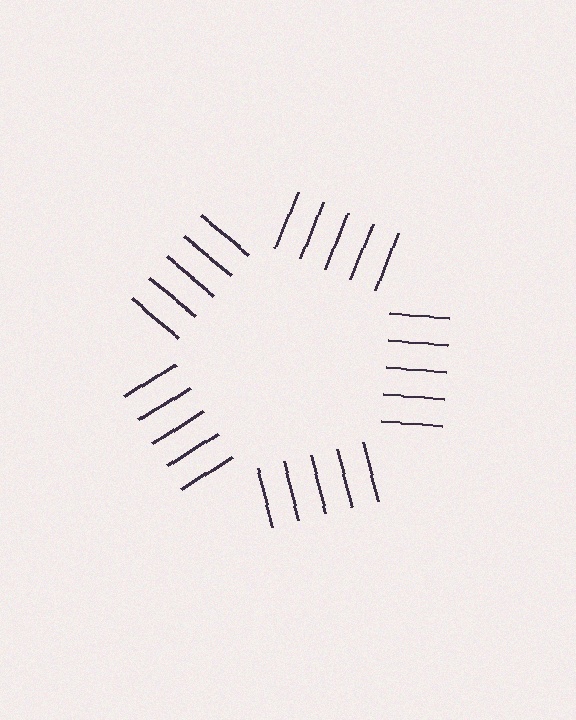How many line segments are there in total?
25 — 5 along each of the 5 edges.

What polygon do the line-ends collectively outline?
An illusory pentagon — the line segments terminate on its edges but no continuous stroke is drawn.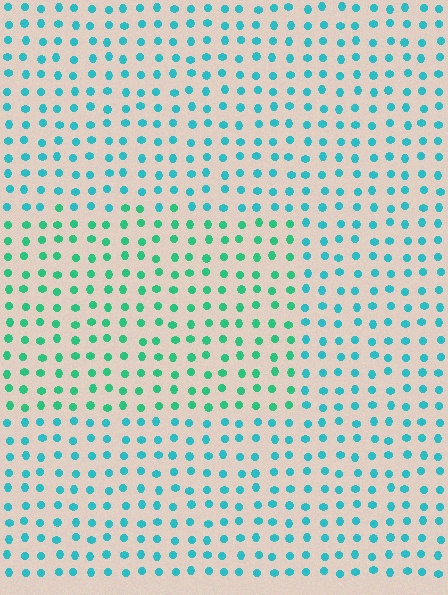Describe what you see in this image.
The image is filled with small cyan elements in a uniform arrangement. A rectangle-shaped region is visible where the elements are tinted to a slightly different hue, forming a subtle color boundary.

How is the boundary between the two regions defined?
The boundary is defined purely by a slight shift in hue (about 30 degrees). Spacing, size, and orientation are identical on both sides.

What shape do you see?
I see a rectangle.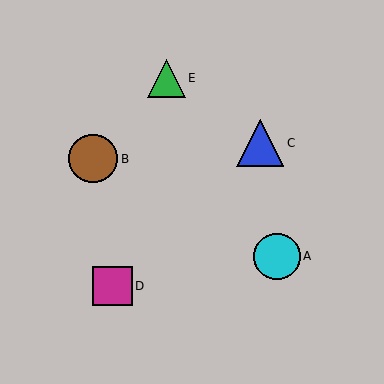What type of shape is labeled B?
Shape B is a brown circle.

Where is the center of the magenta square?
The center of the magenta square is at (113, 286).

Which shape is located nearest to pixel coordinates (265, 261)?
The cyan circle (labeled A) at (277, 256) is nearest to that location.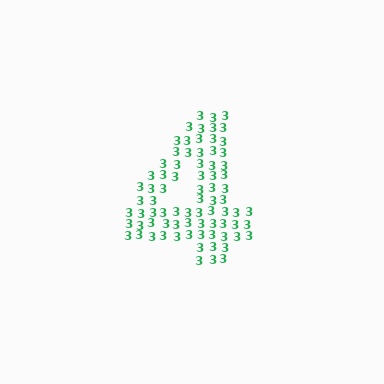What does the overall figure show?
The overall figure shows the digit 4.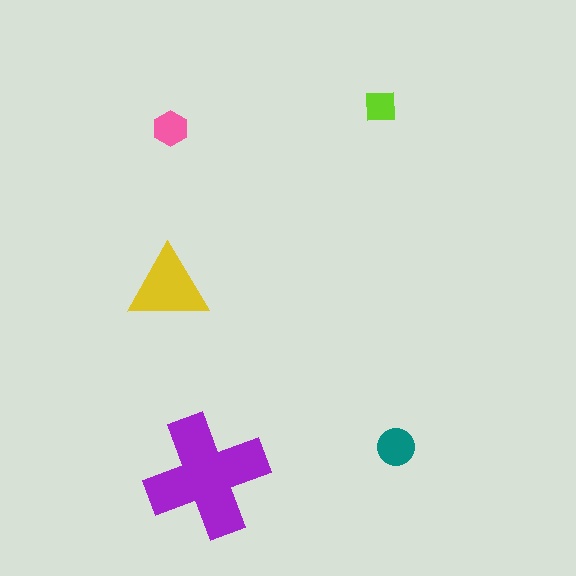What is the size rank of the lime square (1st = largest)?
5th.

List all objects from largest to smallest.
The purple cross, the yellow triangle, the teal circle, the pink hexagon, the lime square.